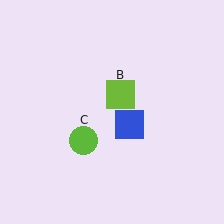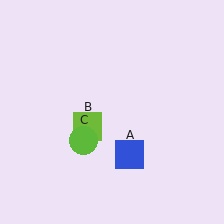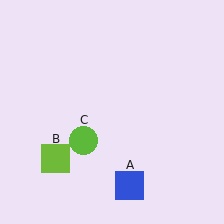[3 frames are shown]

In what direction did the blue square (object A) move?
The blue square (object A) moved down.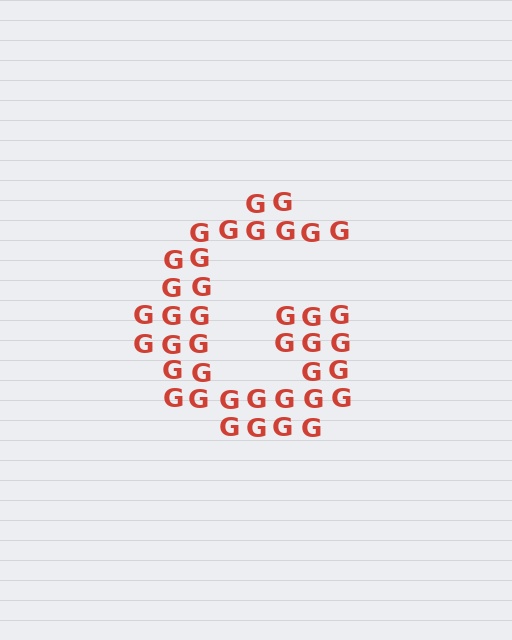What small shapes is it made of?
It is made of small letter G's.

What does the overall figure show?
The overall figure shows the letter G.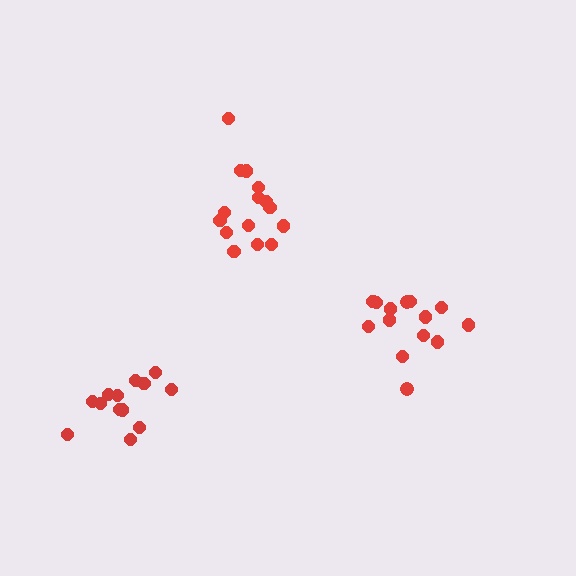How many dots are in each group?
Group 1: 13 dots, Group 2: 15 dots, Group 3: 14 dots (42 total).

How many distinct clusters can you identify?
There are 3 distinct clusters.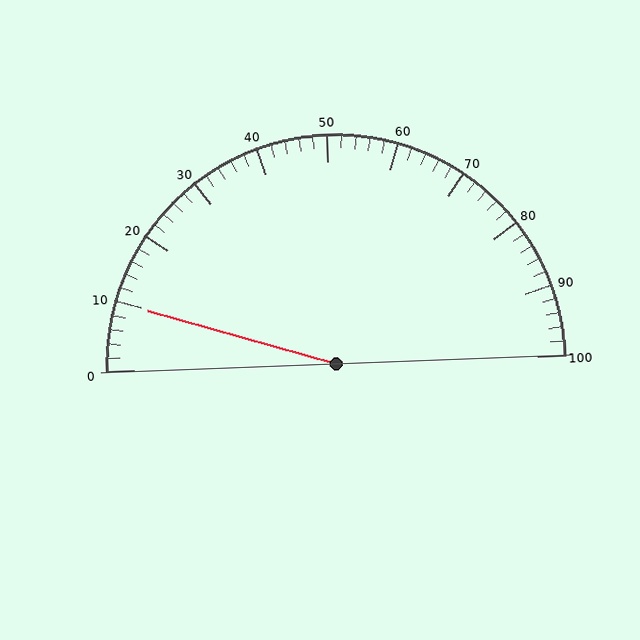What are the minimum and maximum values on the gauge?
The gauge ranges from 0 to 100.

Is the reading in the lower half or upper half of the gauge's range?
The reading is in the lower half of the range (0 to 100).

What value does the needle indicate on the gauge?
The needle indicates approximately 10.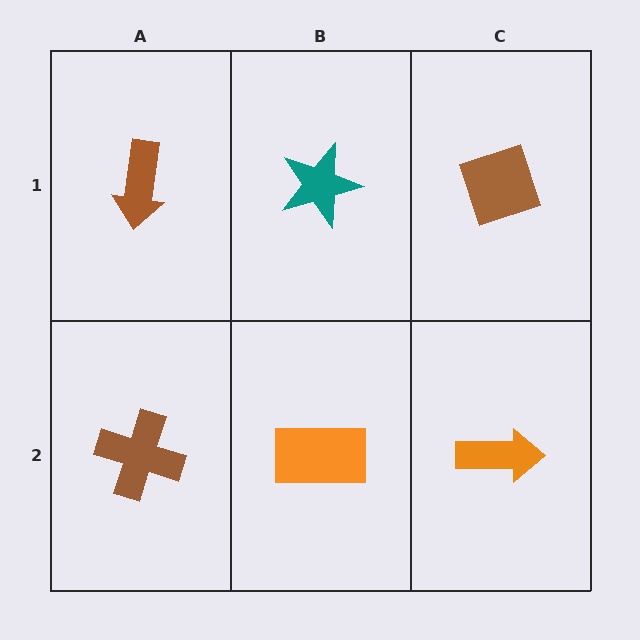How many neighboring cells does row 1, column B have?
3.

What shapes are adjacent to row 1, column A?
A brown cross (row 2, column A), a teal star (row 1, column B).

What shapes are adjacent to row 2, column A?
A brown arrow (row 1, column A), an orange rectangle (row 2, column B).